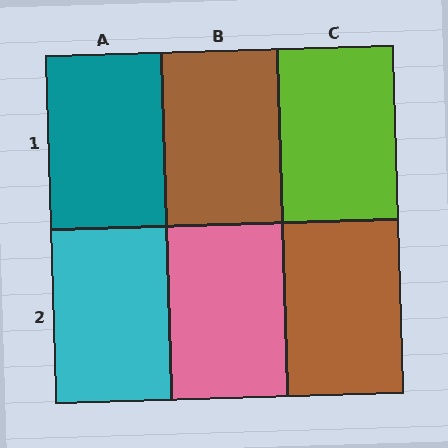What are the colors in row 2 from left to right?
Cyan, pink, brown.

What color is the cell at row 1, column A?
Teal.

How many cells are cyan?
1 cell is cyan.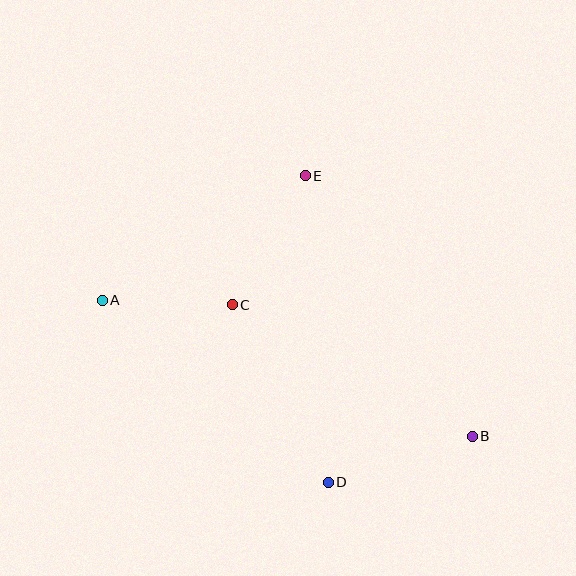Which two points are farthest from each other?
Points A and B are farthest from each other.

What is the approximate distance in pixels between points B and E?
The distance between B and E is approximately 309 pixels.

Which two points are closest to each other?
Points A and C are closest to each other.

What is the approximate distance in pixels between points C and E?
The distance between C and E is approximately 148 pixels.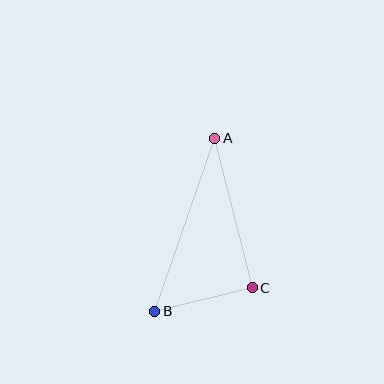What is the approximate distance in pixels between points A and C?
The distance between A and C is approximately 154 pixels.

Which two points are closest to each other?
Points B and C are closest to each other.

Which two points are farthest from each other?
Points A and B are farthest from each other.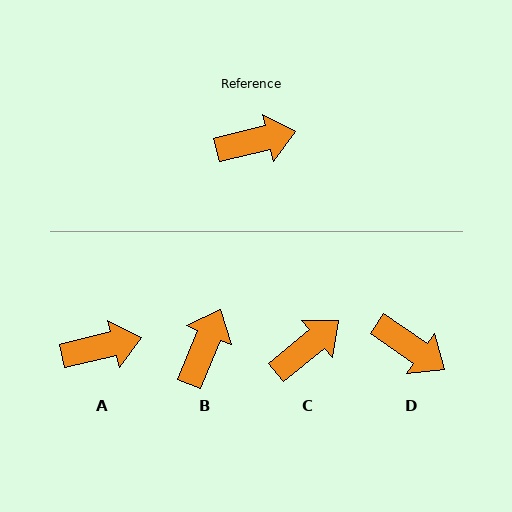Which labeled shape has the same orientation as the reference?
A.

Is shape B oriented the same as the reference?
No, it is off by about 54 degrees.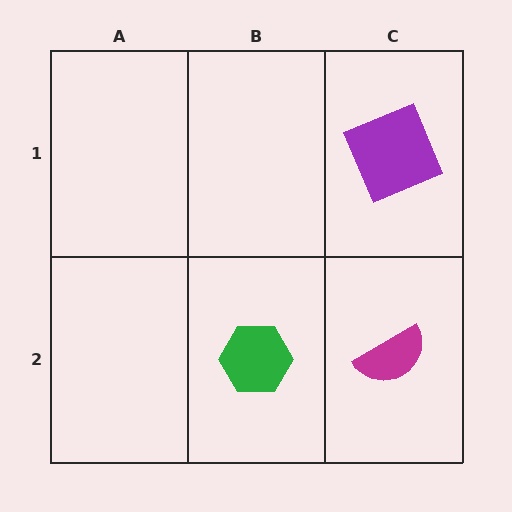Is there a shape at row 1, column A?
No, that cell is empty.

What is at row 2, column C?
A magenta semicircle.